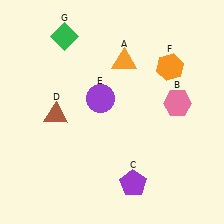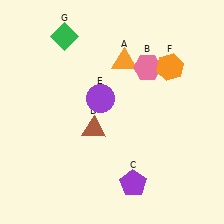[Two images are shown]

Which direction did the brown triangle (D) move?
The brown triangle (D) moved right.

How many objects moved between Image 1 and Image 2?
2 objects moved between the two images.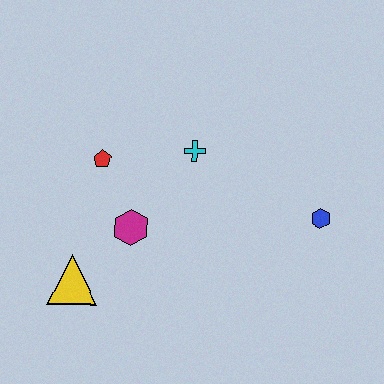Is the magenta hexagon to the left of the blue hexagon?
Yes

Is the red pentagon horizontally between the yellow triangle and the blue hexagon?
Yes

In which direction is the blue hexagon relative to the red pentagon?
The blue hexagon is to the right of the red pentagon.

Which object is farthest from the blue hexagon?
The yellow triangle is farthest from the blue hexagon.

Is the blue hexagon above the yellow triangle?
Yes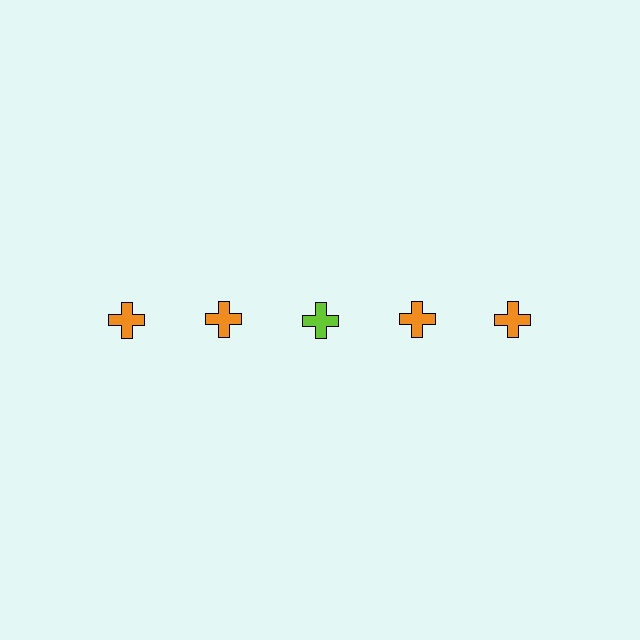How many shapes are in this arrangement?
There are 5 shapes arranged in a grid pattern.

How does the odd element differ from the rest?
It has a different color: lime instead of orange.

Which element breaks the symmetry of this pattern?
The lime cross in the top row, center column breaks the symmetry. All other shapes are orange crosses.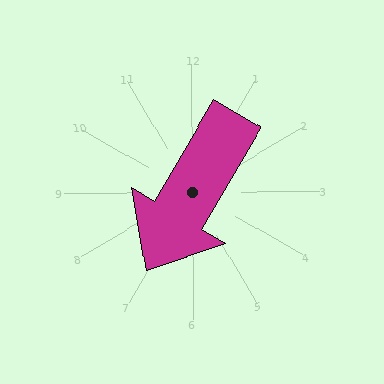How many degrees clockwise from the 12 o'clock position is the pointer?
Approximately 210 degrees.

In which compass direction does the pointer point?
Southwest.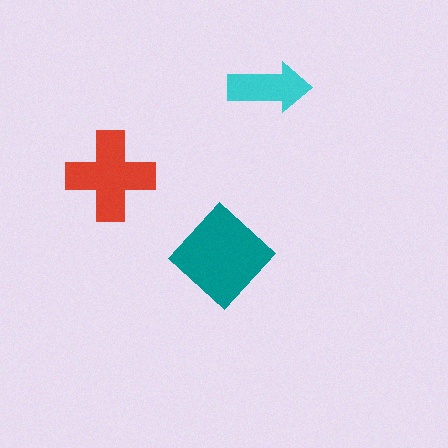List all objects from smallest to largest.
The cyan arrow, the red cross, the teal diamond.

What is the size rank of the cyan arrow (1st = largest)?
3rd.